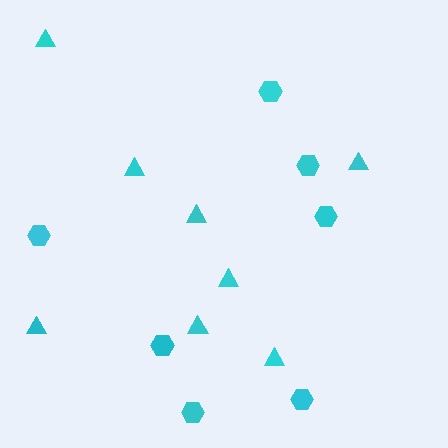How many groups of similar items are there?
There are 2 groups: one group of triangles (8) and one group of hexagons (7).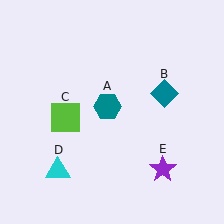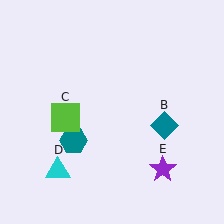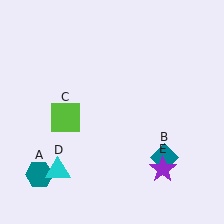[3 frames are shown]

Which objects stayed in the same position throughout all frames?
Lime square (object C) and cyan triangle (object D) and purple star (object E) remained stationary.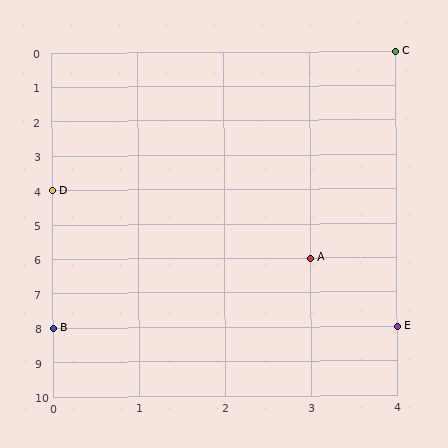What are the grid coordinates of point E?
Point E is at grid coordinates (4, 8).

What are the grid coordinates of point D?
Point D is at grid coordinates (0, 4).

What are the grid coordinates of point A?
Point A is at grid coordinates (3, 6).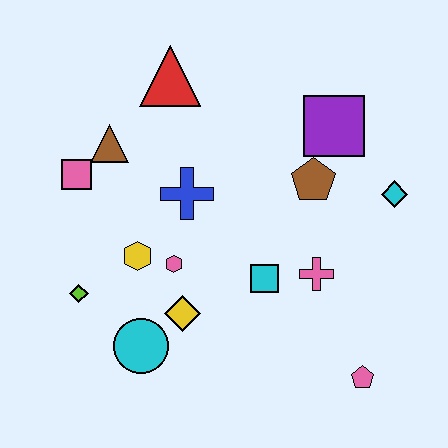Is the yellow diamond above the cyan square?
No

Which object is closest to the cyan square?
The pink cross is closest to the cyan square.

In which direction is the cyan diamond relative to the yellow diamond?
The cyan diamond is to the right of the yellow diamond.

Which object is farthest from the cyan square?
The red triangle is farthest from the cyan square.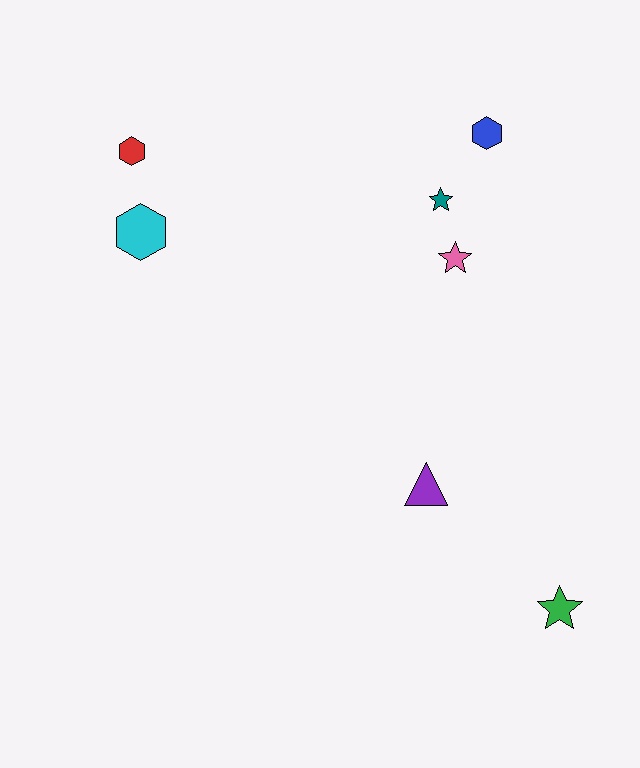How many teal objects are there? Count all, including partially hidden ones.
There is 1 teal object.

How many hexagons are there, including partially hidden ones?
There are 3 hexagons.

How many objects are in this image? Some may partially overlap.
There are 7 objects.